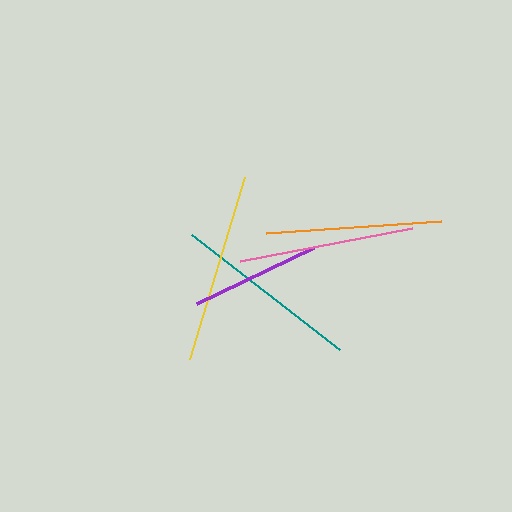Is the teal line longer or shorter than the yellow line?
The yellow line is longer than the teal line.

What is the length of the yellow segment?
The yellow segment is approximately 189 pixels long.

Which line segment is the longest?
The yellow line is the longest at approximately 189 pixels.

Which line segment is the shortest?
The purple line is the shortest at approximately 130 pixels.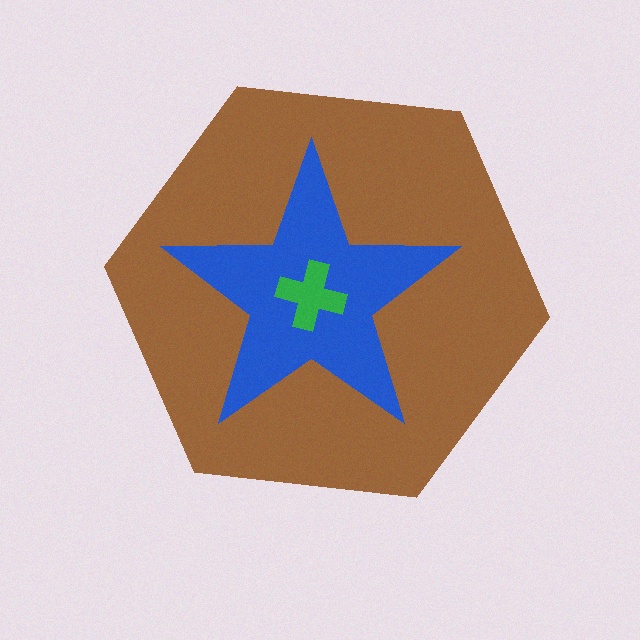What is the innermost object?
The green cross.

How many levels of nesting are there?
3.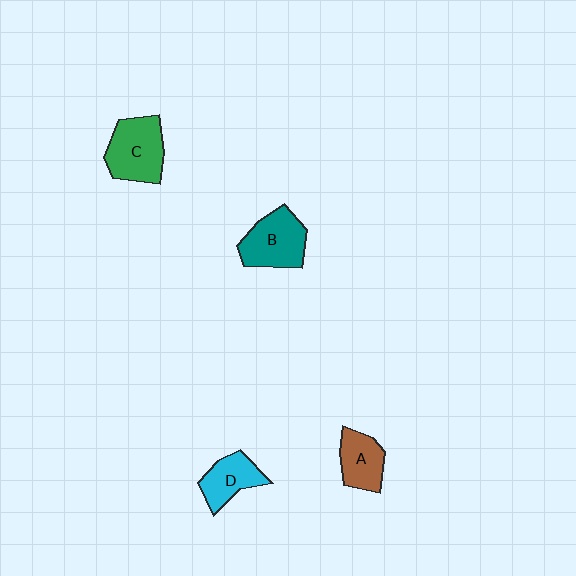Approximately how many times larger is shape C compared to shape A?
Approximately 1.4 times.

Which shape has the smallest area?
Shape D (cyan).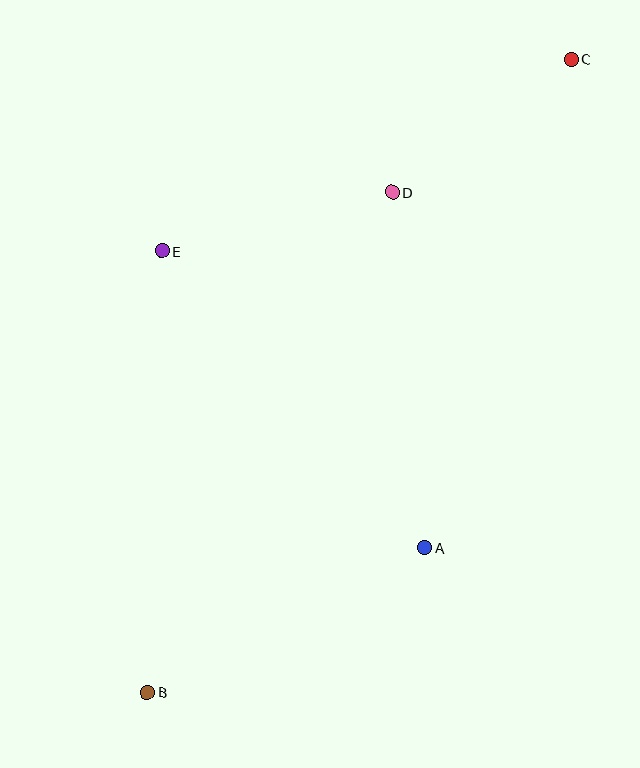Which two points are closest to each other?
Points C and D are closest to each other.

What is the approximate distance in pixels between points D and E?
The distance between D and E is approximately 238 pixels.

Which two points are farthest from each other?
Points B and C are farthest from each other.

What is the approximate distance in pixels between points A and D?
The distance between A and D is approximately 357 pixels.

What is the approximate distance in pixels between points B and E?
The distance between B and E is approximately 442 pixels.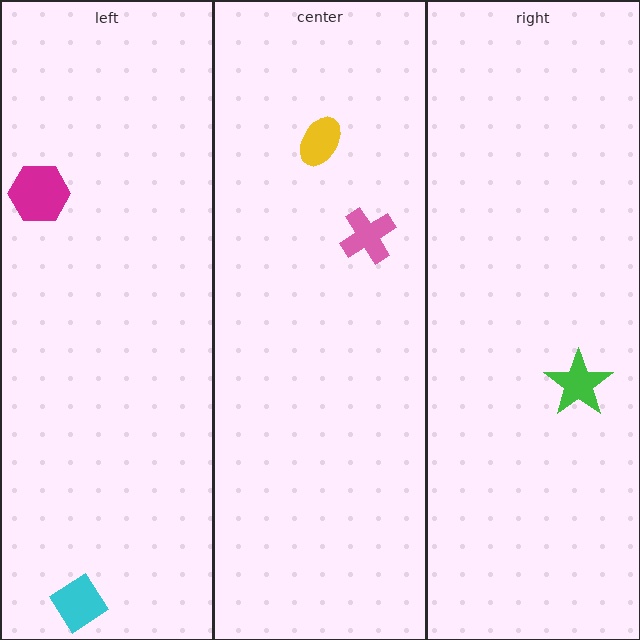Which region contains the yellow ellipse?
The center region.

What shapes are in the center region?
The yellow ellipse, the pink cross.